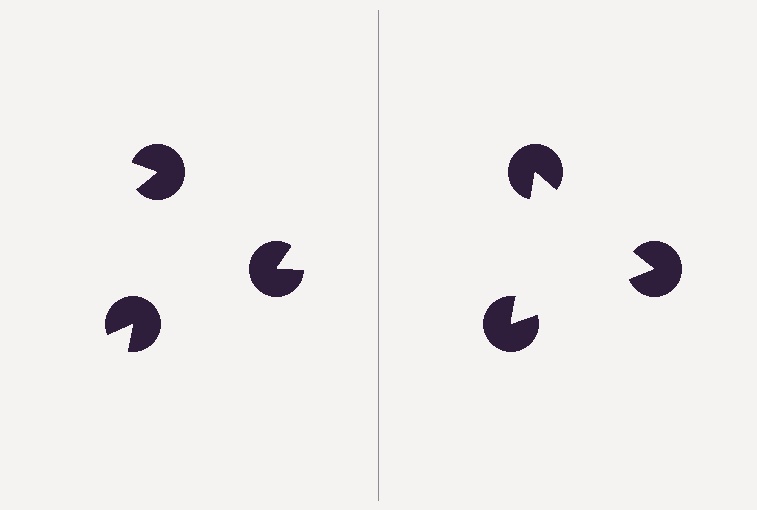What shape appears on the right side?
An illusory triangle.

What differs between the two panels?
The pac-man discs are positioned identically on both sides; only the wedge orientations differ. On the right they align to a triangle; on the left they are misaligned.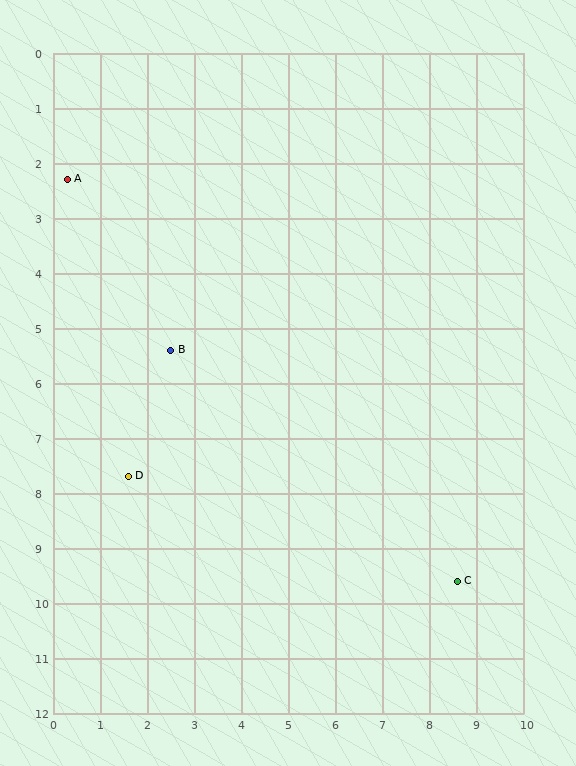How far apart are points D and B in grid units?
Points D and B are about 2.5 grid units apart.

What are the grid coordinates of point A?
Point A is at approximately (0.3, 2.3).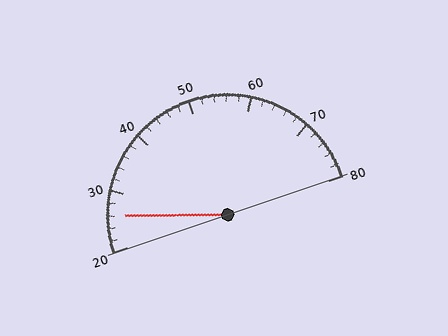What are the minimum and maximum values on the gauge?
The gauge ranges from 20 to 80.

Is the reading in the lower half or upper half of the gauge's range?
The reading is in the lower half of the range (20 to 80).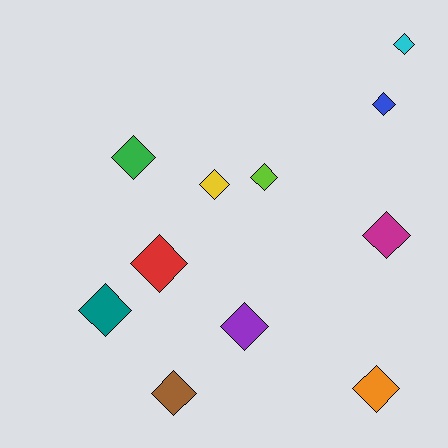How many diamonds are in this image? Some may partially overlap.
There are 11 diamonds.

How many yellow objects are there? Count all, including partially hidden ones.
There is 1 yellow object.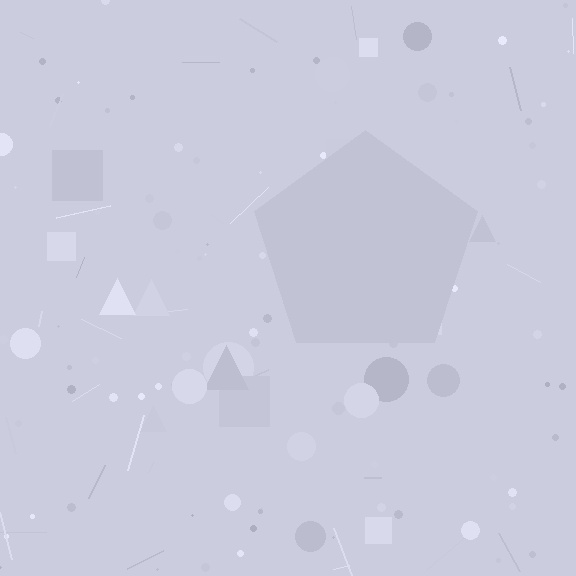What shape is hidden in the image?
A pentagon is hidden in the image.